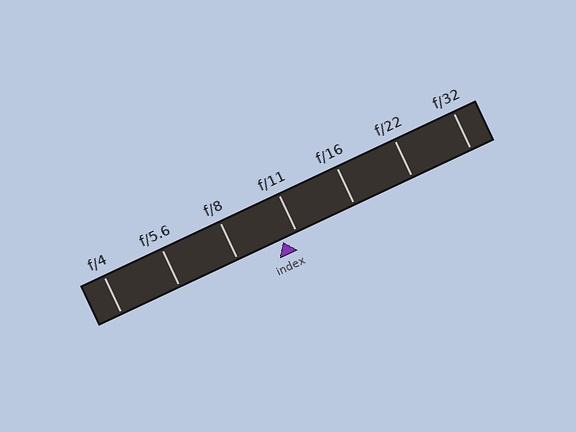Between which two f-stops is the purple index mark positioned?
The index mark is between f/8 and f/11.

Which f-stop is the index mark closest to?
The index mark is closest to f/11.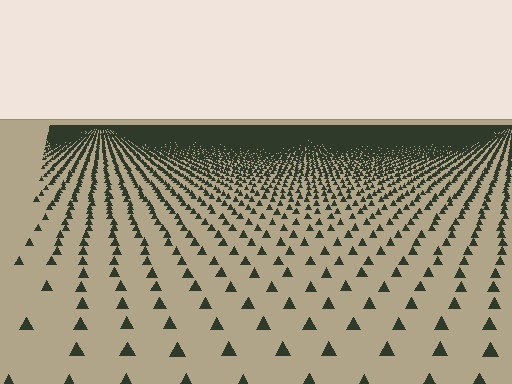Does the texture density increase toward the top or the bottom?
Density increases toward the top.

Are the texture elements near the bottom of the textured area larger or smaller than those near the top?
Larger. Near the bottom, elements are closer to the viewer and appear at a bigger on-screen size.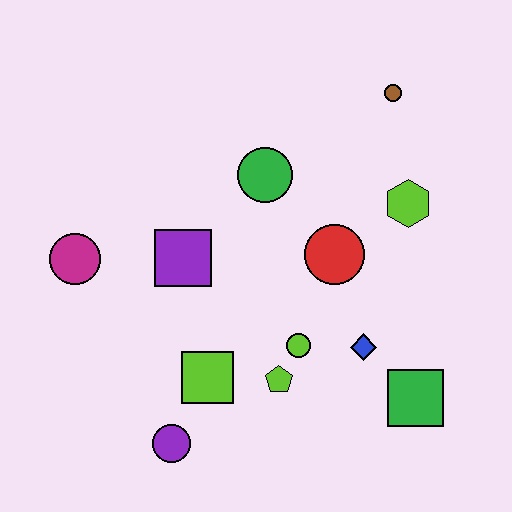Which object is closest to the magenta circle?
The purple square is closest to the magenta circle.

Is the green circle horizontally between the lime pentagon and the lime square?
Yes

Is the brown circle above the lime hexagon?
Yes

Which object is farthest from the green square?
The magenta circle is farthest from the green square.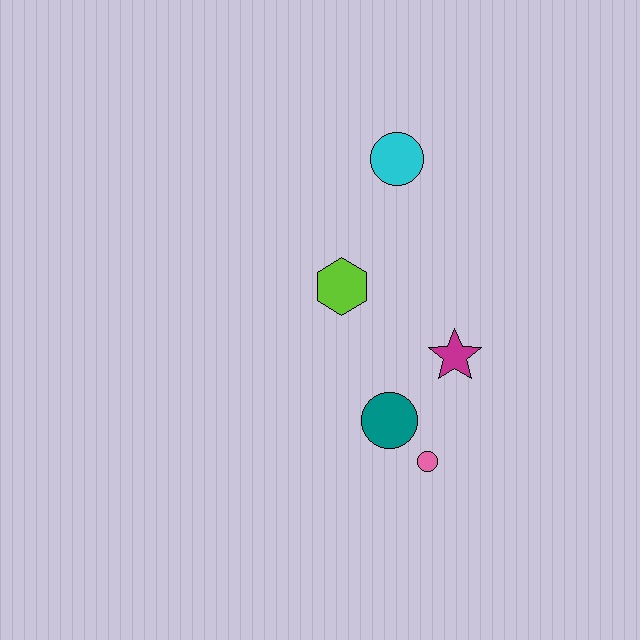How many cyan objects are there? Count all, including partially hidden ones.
There is 1 cyan object.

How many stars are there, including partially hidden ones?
There is 1 star.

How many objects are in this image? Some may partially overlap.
There are 5 objects.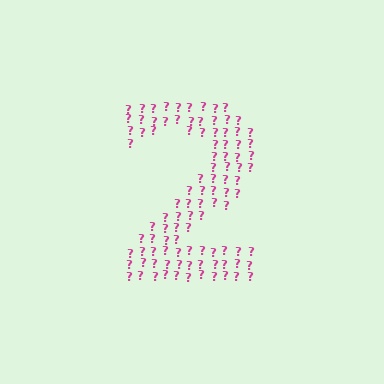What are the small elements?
The small elements are question marks.